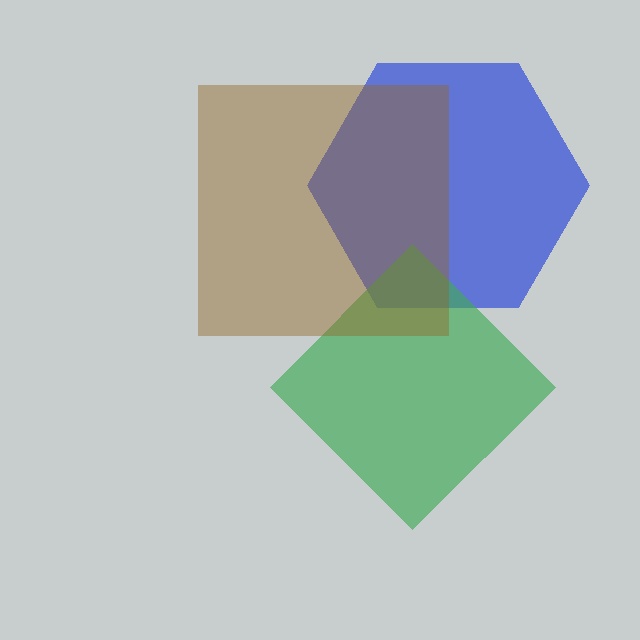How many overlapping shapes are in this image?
There are 3 overlapping shapes in the image.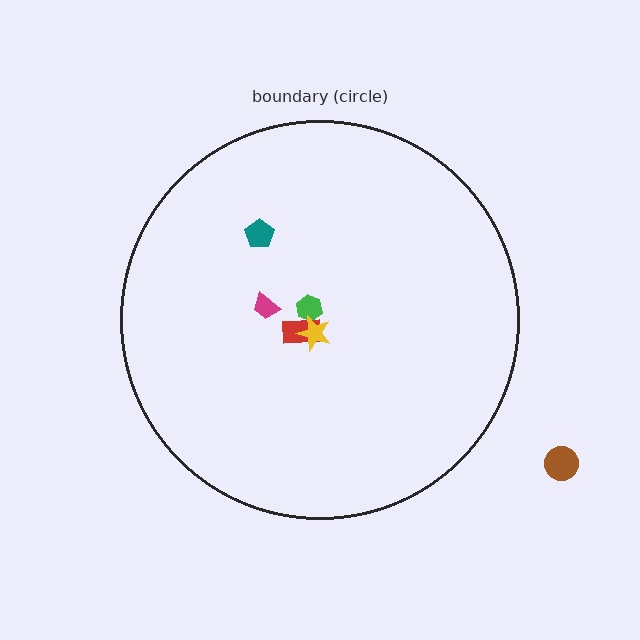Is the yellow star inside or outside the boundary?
Inside.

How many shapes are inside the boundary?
5 inside, 1 outside.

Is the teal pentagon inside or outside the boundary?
Inside.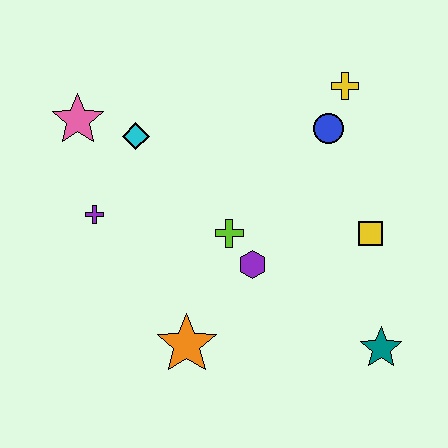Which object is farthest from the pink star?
The teal star is farthest from the pink star.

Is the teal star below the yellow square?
Yes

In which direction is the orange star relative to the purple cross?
The orange star is below the purple cross.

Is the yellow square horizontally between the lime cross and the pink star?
No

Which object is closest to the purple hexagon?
The lime cross is closest to the purple hexagon.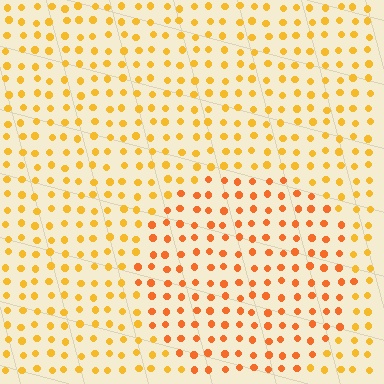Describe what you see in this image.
The image is filled with small yellow elements in a uniform arrangement. A circle-shaped region is visible where the elements are tinted to a slightly different hue, forming a subtle color boundary.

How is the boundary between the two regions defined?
The boundary is defined purely by a slight shift in hue (about 23 degrees). Spacing, size, and orientation are identical on both sides.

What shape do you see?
I see a circle.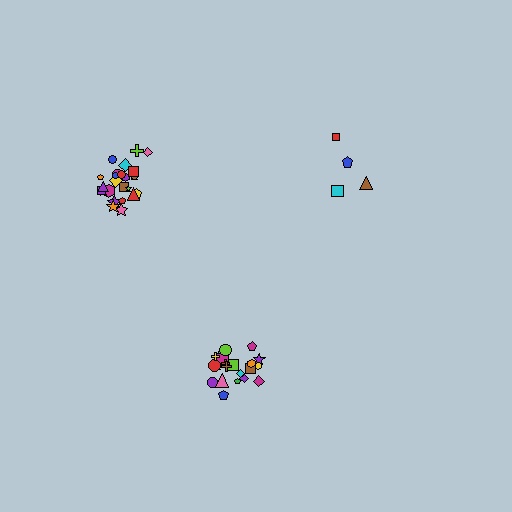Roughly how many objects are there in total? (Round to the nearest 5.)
Roughly 50 objects in total.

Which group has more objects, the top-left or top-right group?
The top-left group.